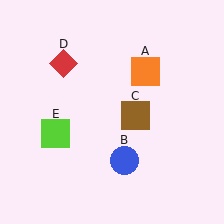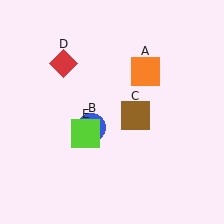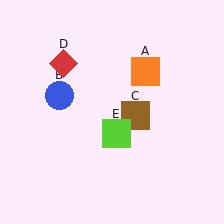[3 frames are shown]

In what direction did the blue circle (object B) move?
The blue circle (object B) moved up and to the left.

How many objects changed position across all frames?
2 objects changed position: blue circle (object B), lime square (object E).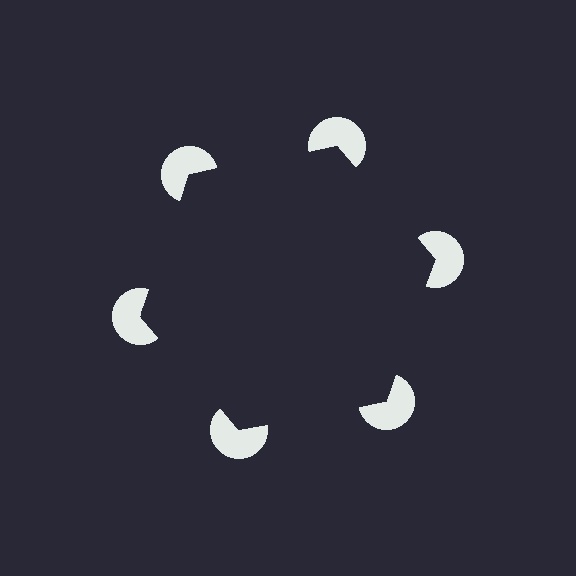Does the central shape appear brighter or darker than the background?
It typically appears slightly darker than the background, even though no actual brightness change is drawn.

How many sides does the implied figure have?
6 sides.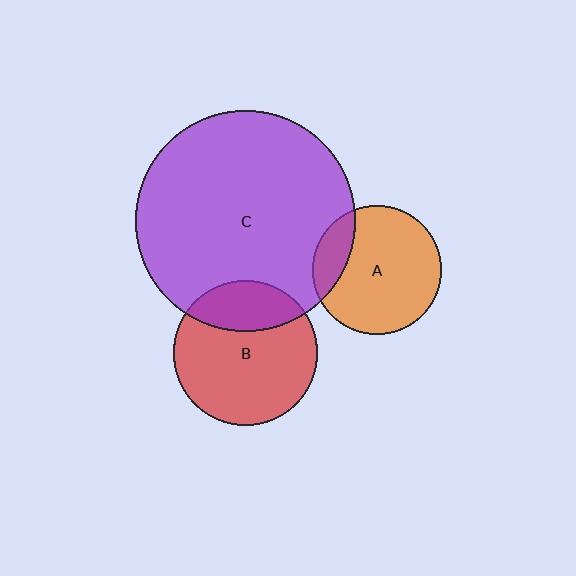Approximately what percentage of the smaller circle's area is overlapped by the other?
Approximately 25%.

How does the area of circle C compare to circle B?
Approximately 2.3 times.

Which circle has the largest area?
Circle C (purple).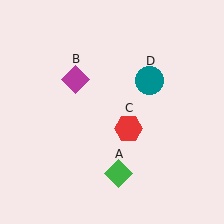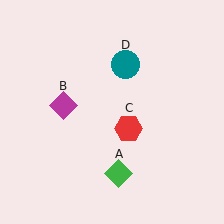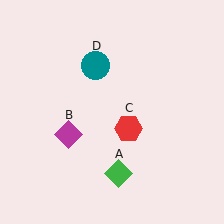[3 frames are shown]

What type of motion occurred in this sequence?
The magenta diamond (object B), teal circle (object D) rotated counterclockwise around the center of the scene.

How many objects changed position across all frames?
2 objects changed position: magenta diamond (object B), teal circle (object D).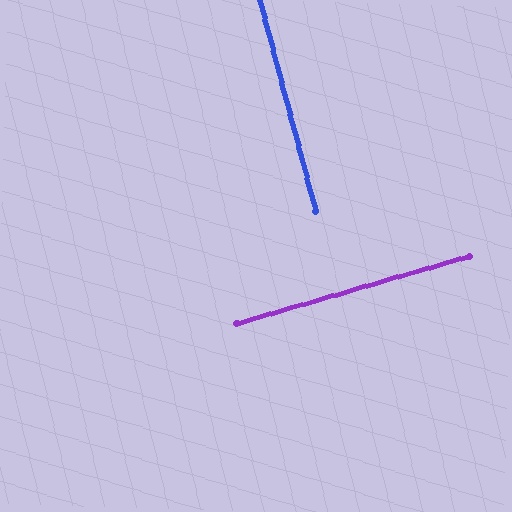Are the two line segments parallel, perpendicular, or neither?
Perpendicular — they meet at approximately 89°.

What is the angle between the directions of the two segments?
Approximately 89 degrees.